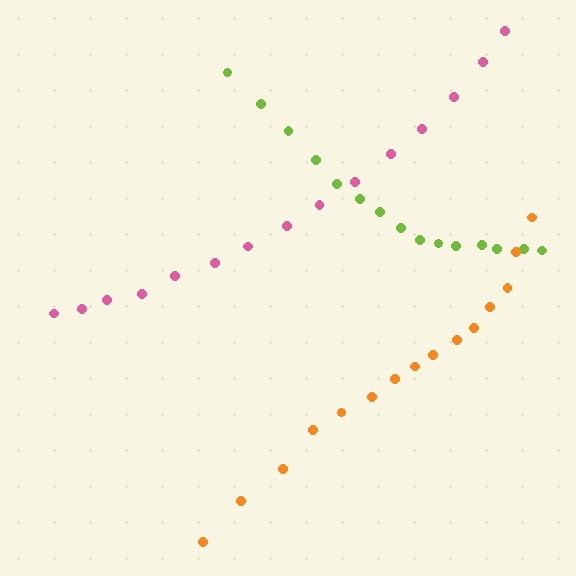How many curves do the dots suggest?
There are 3 distinct paths.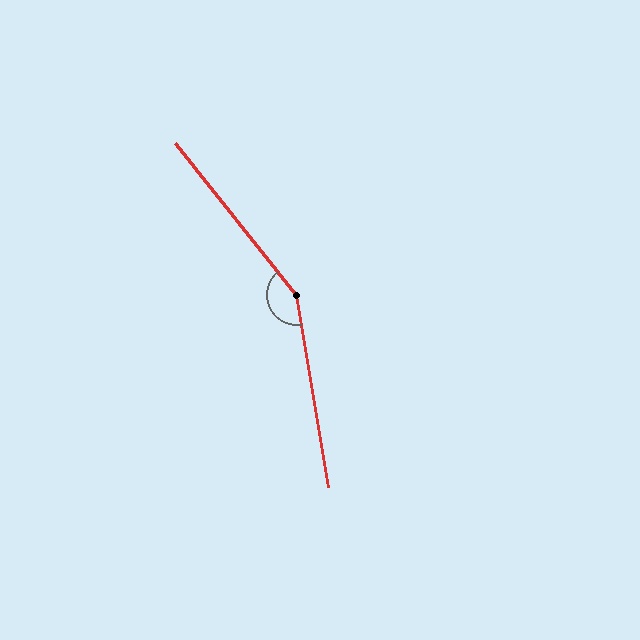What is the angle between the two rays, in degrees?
Approximately 151 degrees.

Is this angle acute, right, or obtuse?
It is obtuse.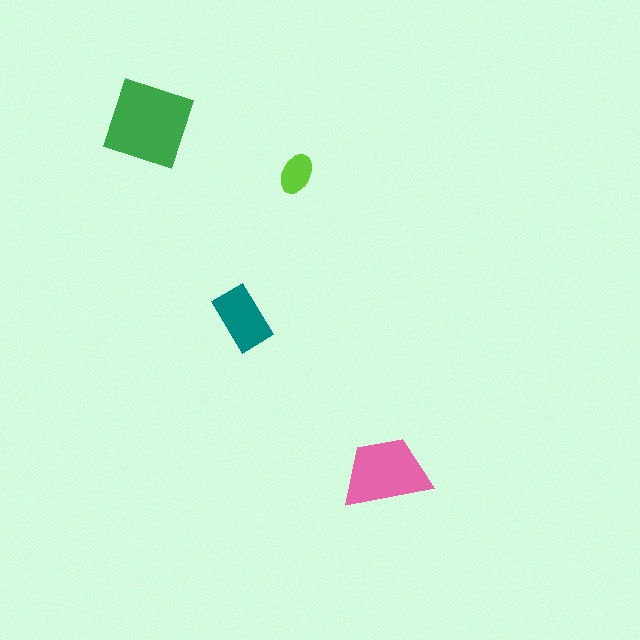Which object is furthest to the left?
The green square is leftmost.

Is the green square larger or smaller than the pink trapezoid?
Larger.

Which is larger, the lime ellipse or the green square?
The green square.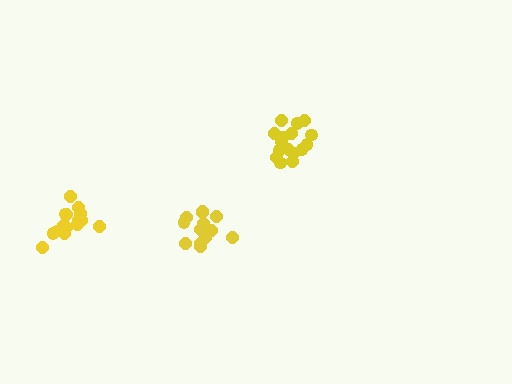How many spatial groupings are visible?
There are 3 spatial groupings.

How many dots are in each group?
Group 1: 14 dots, Group 2: 16 dots, Group 3: 16 dots (46 total).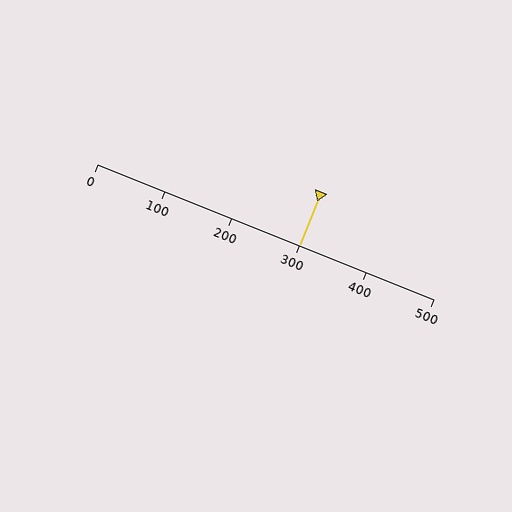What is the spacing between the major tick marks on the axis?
The major ticks are spaced 100 apart.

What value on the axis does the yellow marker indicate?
The marker indicates approximately 300.